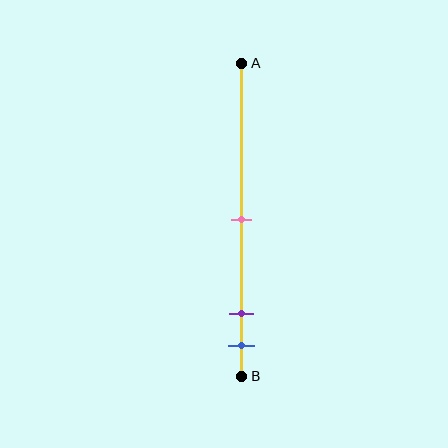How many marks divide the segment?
There are 3 marks dividing the segment.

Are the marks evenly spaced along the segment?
No, the marks are not evenly spaced.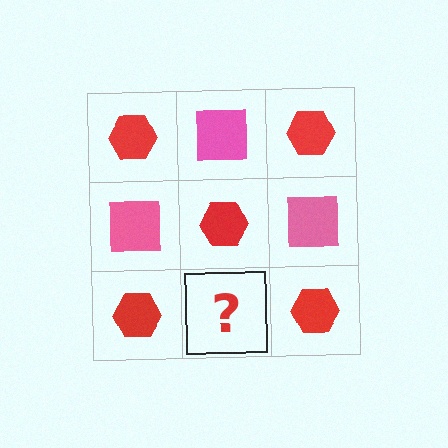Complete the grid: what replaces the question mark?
The question mark should be replaced with a pink square.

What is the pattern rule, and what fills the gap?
The rule is that it alternates red hexagon and pink square in a checkerboard pattern. The gap should be filled with a pink square.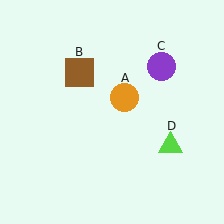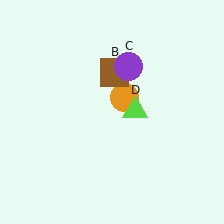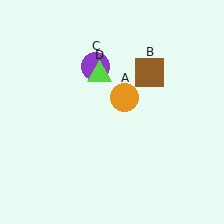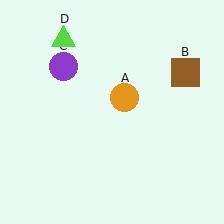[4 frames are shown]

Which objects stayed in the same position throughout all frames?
Orange circle (object A) remained stationary.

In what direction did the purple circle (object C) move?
The purple circle (object C) moved left.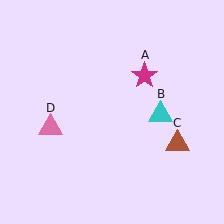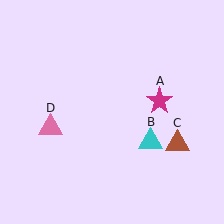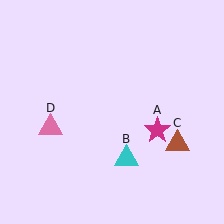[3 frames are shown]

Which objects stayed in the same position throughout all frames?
Brown triangle (object C) and pink triangle (object D) remained stationary.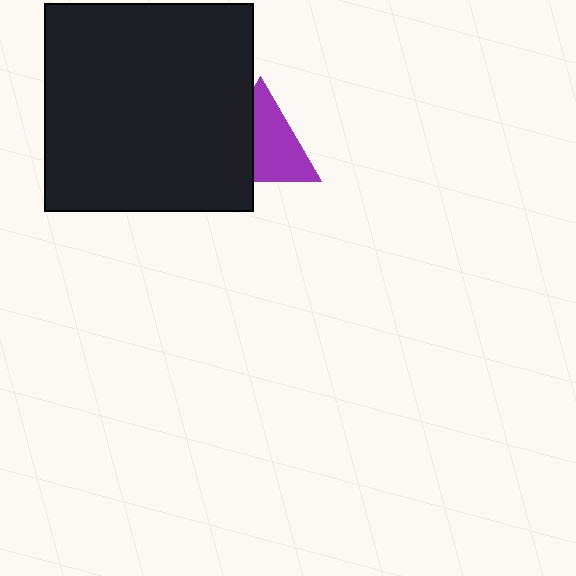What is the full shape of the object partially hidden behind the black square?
The partially hidden object is a purple triangle.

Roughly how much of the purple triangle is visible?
About half of it is visible (roughly 61%).